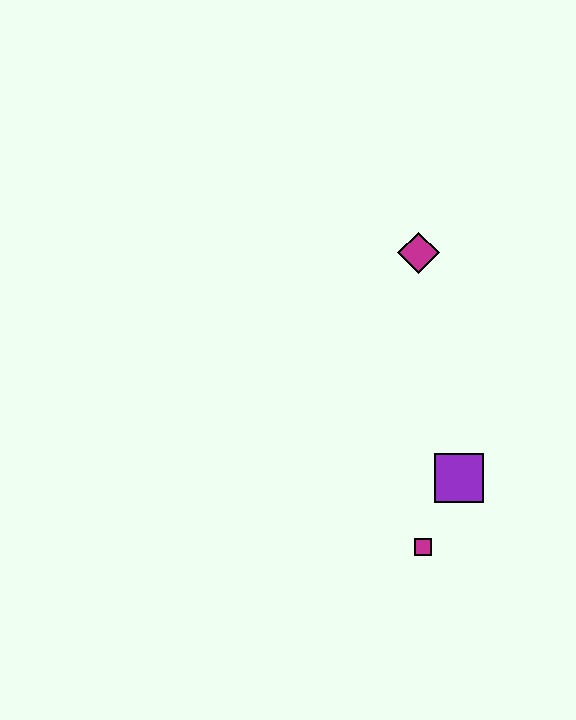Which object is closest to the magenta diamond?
The purple square is closest to the magenta diamond.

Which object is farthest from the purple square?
The magenta diamond is farthest from the purple square.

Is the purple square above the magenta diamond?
No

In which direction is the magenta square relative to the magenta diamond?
The magenta square is below the magenta diamond.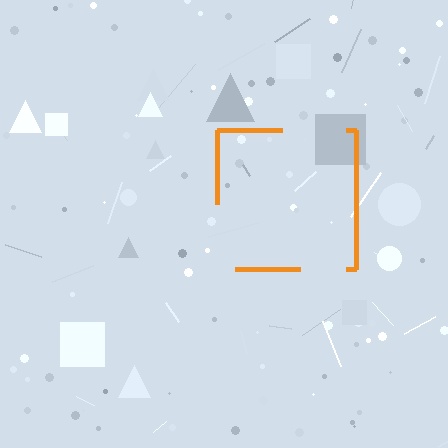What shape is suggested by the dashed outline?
The dashed outline suggests a square.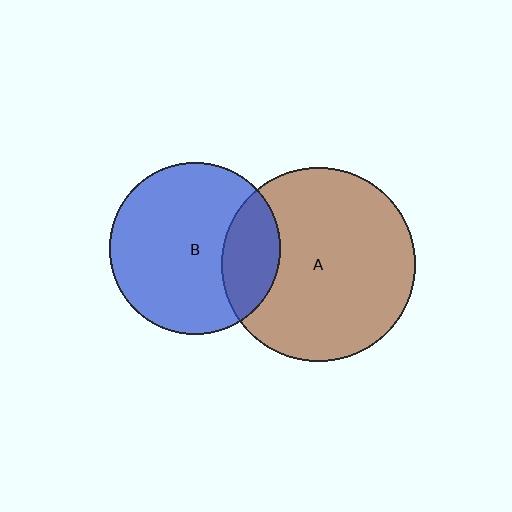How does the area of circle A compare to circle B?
Approximately 1.3 times.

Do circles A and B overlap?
Yes.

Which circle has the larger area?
Circle A (brown).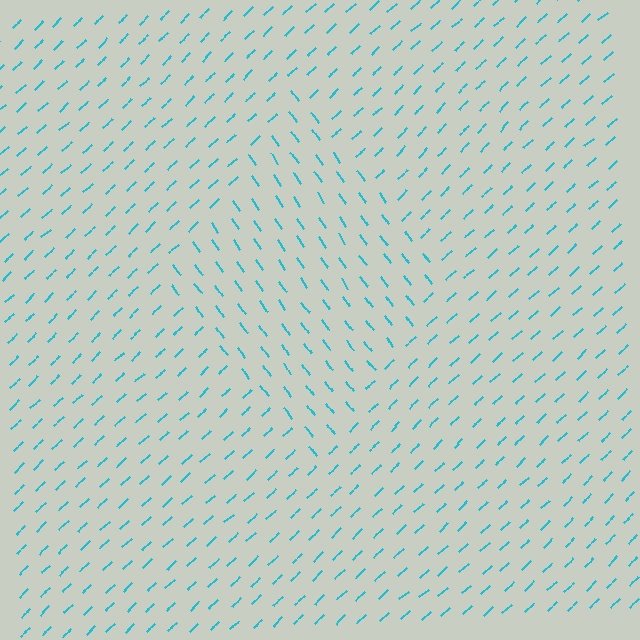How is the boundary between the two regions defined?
The boundary is defined purely by a change in line orientation (approximately 83 degrees difference). All lines are the same color and thickness.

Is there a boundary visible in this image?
Yes, there is a texture boundary formed by a change in line orientation.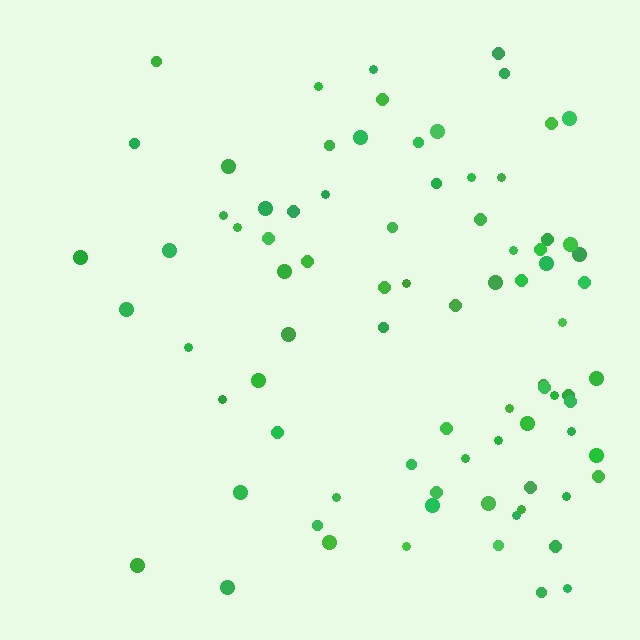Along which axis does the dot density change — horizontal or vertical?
Horizontal.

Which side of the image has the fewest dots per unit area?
The left.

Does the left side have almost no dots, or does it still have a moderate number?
Still a moderate number, just noticeably fewer than the right.